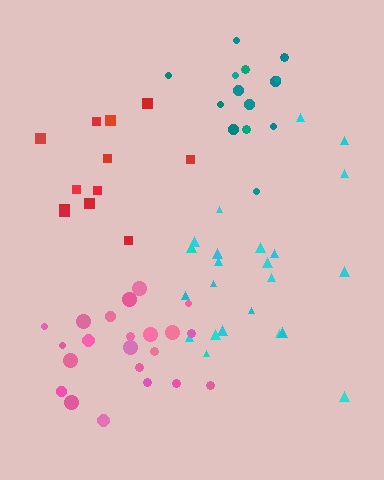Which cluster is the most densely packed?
Pink.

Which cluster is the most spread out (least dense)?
Cyan.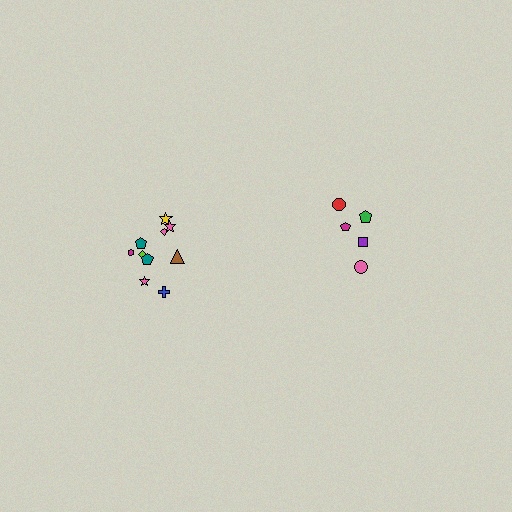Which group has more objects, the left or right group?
The left group.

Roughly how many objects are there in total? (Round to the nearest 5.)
Roughly 15 objects in total.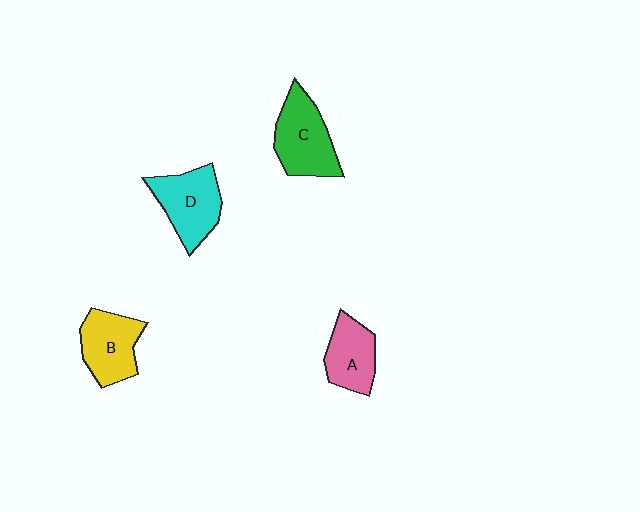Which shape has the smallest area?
Shape A (pink).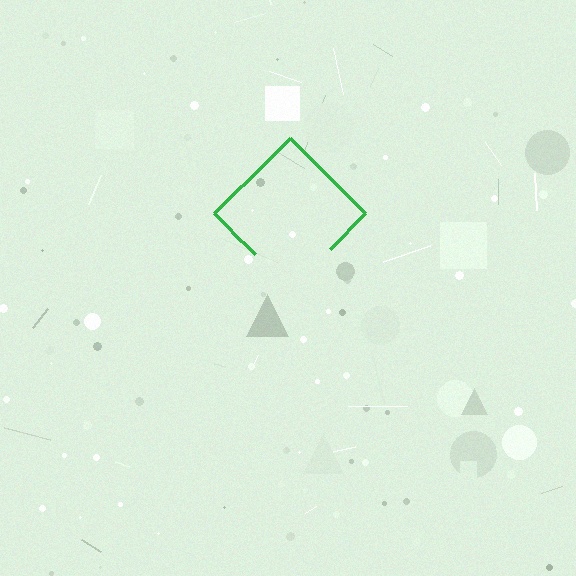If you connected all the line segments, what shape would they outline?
They would outline a diamond.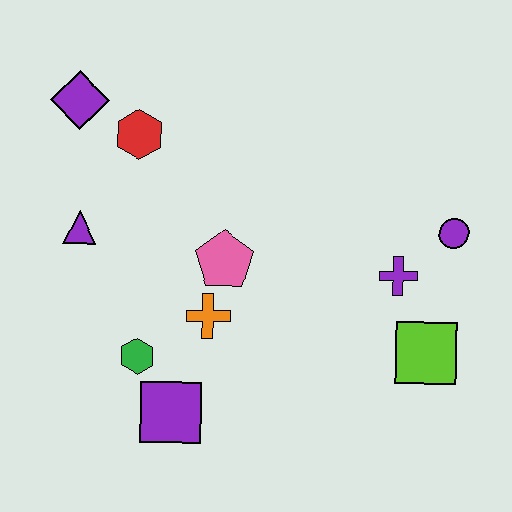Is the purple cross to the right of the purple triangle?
Yes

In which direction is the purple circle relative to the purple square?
The purple circle is to the right of the purple square.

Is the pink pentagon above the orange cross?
Yes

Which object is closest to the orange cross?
The pink pentagon is closest to the orange cross.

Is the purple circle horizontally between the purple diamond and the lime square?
No